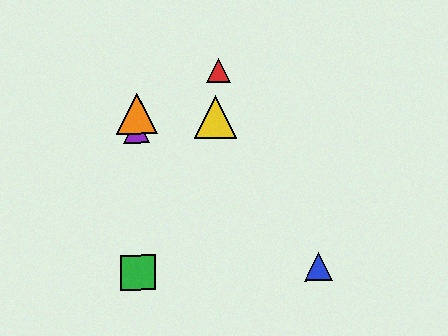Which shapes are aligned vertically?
The green square, the purple triangle, the orange triangle are aligned vertically.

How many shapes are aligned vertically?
3 shapes (the green square, the purple triangle, the orange triangle) are aligned vertically.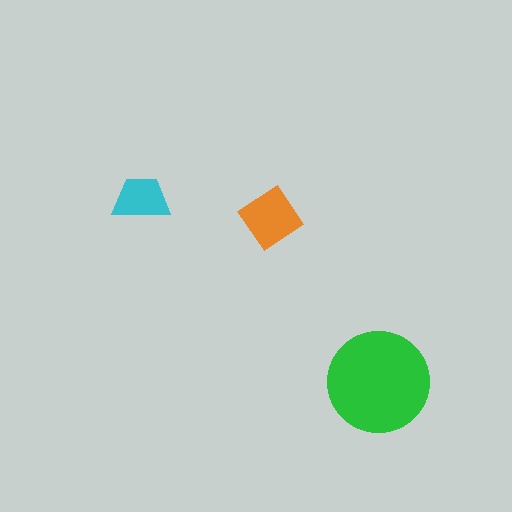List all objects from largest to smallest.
The green circle, the orange diamond, the cyan trapezoid.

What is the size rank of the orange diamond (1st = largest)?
2nd.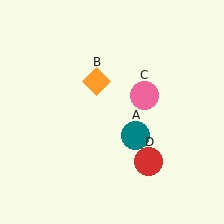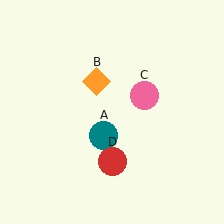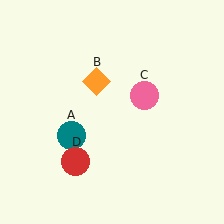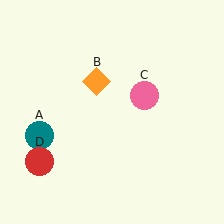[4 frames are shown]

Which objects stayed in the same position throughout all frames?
Orange diamond (object B) and pink circle (object C) remained stationary.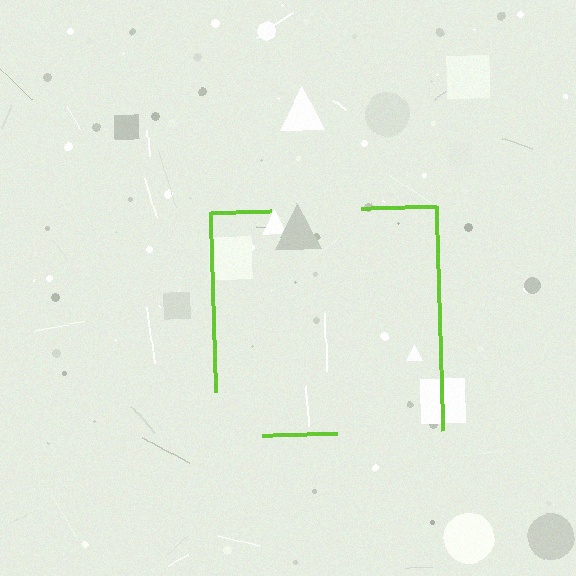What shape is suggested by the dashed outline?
The dashed outline suggests a square.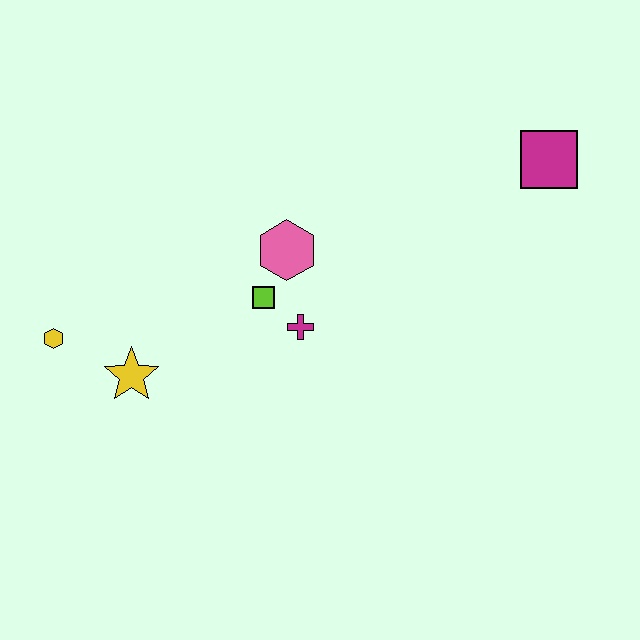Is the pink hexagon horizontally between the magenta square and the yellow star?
Yes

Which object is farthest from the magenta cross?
The magenta square is farthest from the magenta cross.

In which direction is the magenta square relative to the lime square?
The magenta square is to the right of the lime square.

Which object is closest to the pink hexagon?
The lime square is closest to the pink hexagon.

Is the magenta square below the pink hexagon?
No